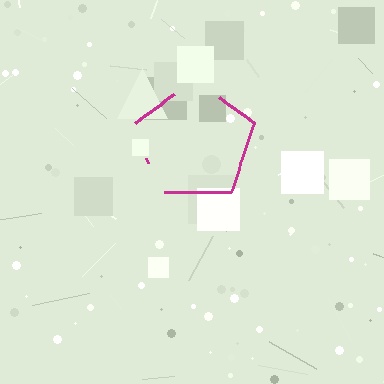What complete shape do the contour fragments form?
The contour fragments form a pentagon.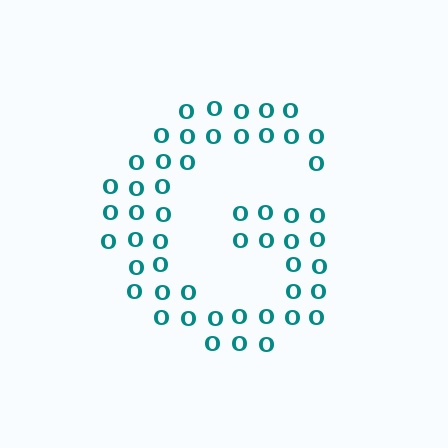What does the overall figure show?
The overall figure shows the letter G.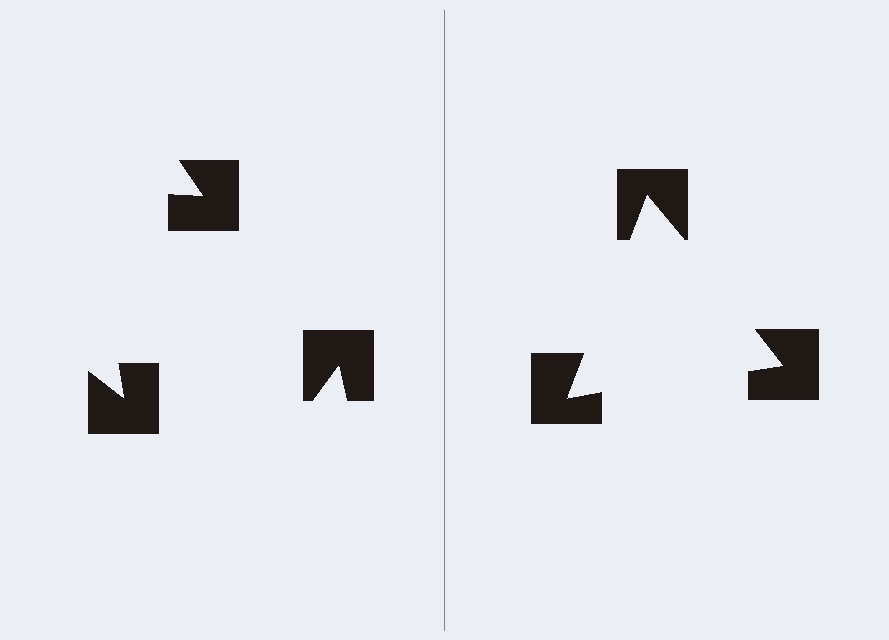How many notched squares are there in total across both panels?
6 — 3 on each side.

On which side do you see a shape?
An illusory triangle appears on the right side. On the left side the wedge cuts are rotated, so no coherent shape forms.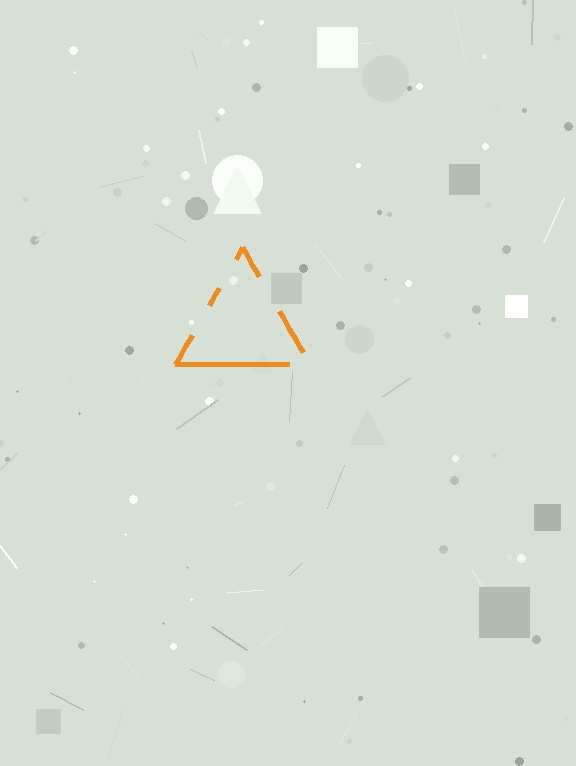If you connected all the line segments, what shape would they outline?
They would outline a triangle.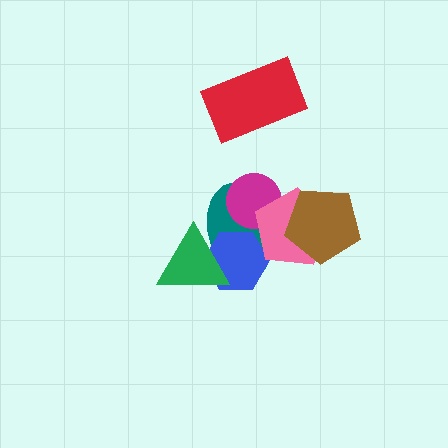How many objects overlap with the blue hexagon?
3 objects overlap with the blue hexagon.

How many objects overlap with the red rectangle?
0 objects overlap with the red rectangle.